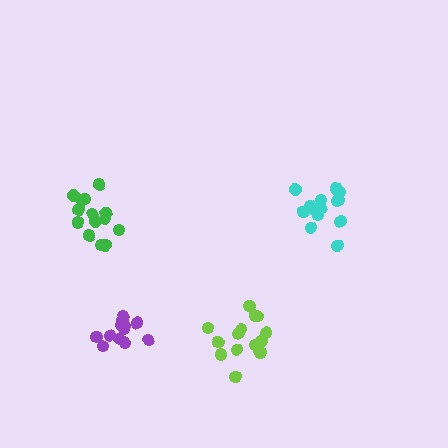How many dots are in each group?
Group 1: 14 dots, Group 2: 15 dots, Group 3: 15 dots, Group 4: 12 dots (56 total).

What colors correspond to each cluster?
The clusters are colored: cyan, lime, green, purple.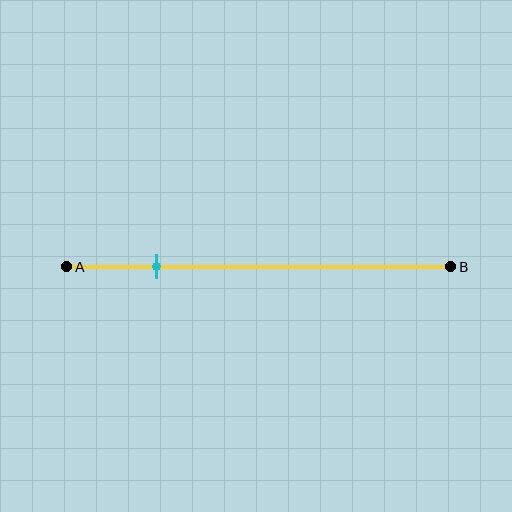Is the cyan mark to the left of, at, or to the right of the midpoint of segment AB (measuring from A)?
The cyan mark is to the left of the midpoint of segment AB.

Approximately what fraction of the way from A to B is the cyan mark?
The cyan mark is approximately 25% of the way from A to B.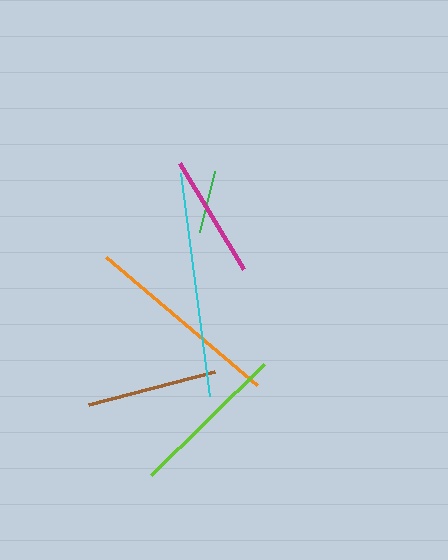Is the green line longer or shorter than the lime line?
The lime line is longer than the green line.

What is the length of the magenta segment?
The magenta segment is approximately 124 pixels long.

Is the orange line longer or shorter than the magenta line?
The orange line is longer than the magenta line.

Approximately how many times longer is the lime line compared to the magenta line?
The lime line is approximately 1.3 times the length of the magenta line.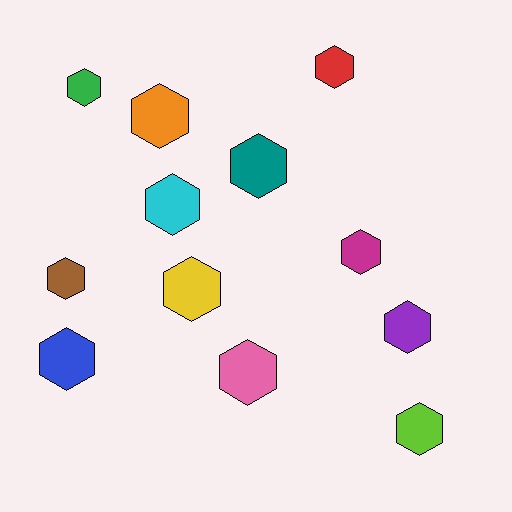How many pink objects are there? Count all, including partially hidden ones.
There is 1 pink object.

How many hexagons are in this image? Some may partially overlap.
There are 12 hexagons.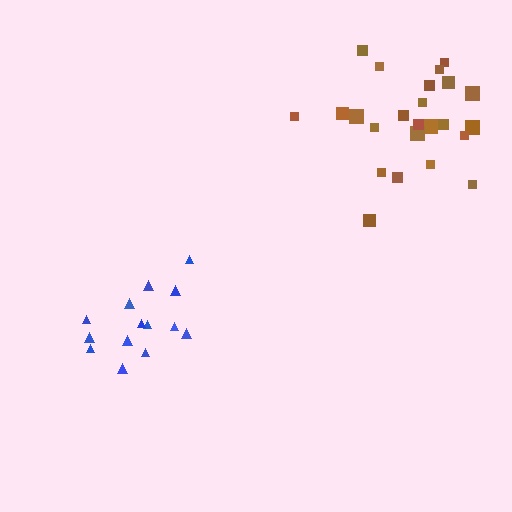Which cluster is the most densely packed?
Blue.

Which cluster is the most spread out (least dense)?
Brown.